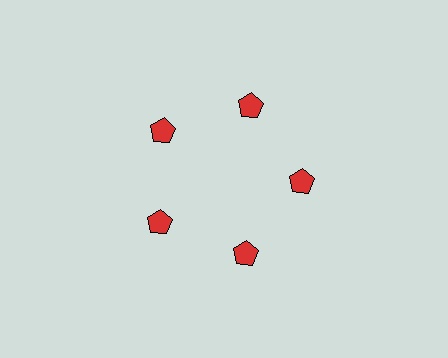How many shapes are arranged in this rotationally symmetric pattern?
There are 5 shapes, arranged in 5 groups of 1.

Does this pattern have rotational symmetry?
Yes, this pattern has 5-fold rotational symmetry. It looks the same after rotating 72 degrees around the center.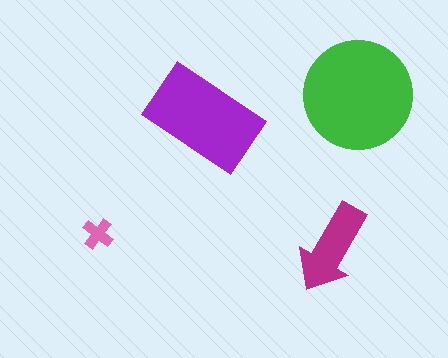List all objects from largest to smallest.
The green circle, the purple rectangle, the magenta arrow, the pink cross.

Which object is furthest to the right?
The green circle is rightmost.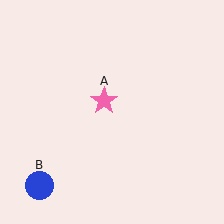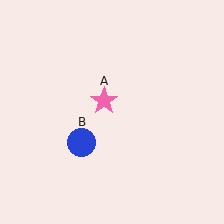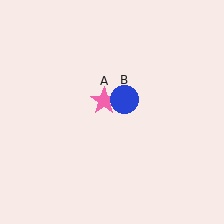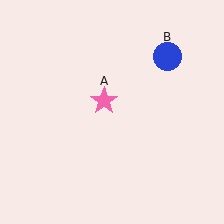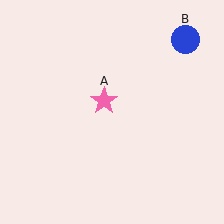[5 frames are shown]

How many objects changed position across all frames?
1 object changed position: blue circle (object B).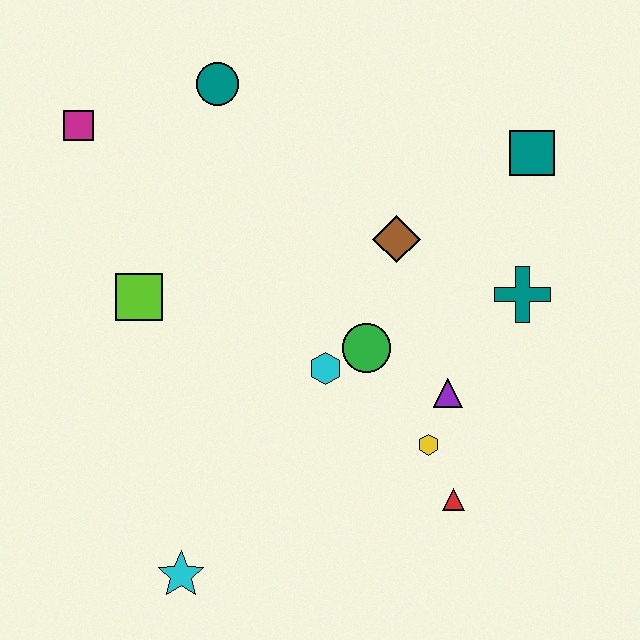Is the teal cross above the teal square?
No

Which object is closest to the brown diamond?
The green circle is closest to the brown diamond.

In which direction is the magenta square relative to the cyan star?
The magenta square is above the cyan star.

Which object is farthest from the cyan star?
The teal square is farthest from the cyan star.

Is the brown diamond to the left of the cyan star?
No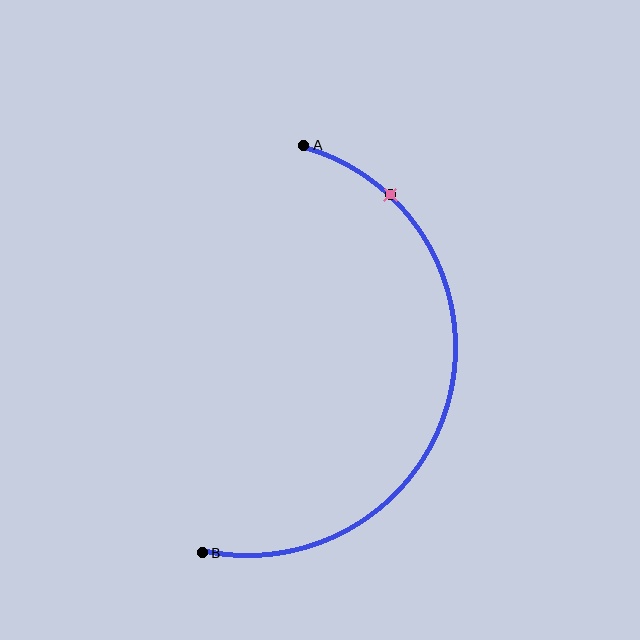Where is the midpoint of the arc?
The arc midpoint is the point on the curve farthest from the straight line joining A and B. It sits to the right of that line.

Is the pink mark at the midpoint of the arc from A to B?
No. The pink mark lies on the arc but is closer to endpoint A. The arc midpoint would be at the point on the curve equidistant along the arc from both A and B.